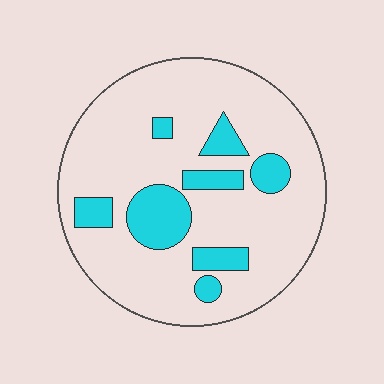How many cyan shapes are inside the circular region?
8.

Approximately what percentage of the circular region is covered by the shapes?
Approximately 20%.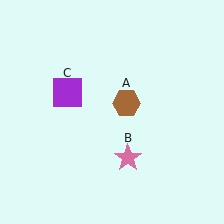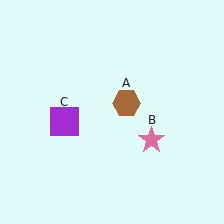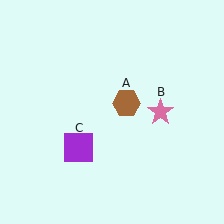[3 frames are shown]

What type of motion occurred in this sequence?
The pink star (object B), purple square (object C) rotated counterclockwise around the center of the scene.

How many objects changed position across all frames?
2 objects changed position: pink star (object B), purple square (object C).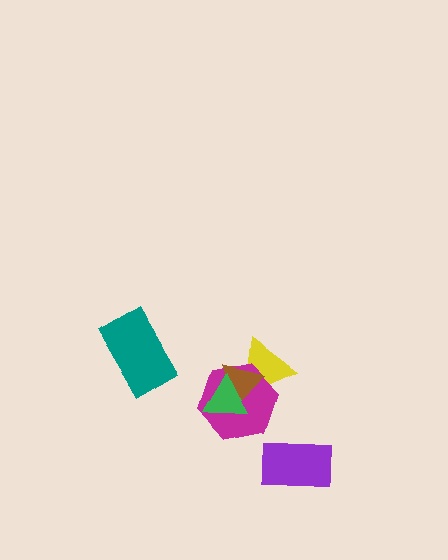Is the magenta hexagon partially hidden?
Yes, it is partially covered by another shape.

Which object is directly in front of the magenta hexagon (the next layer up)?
The brown triangle is directly in front of the magenta hexagon.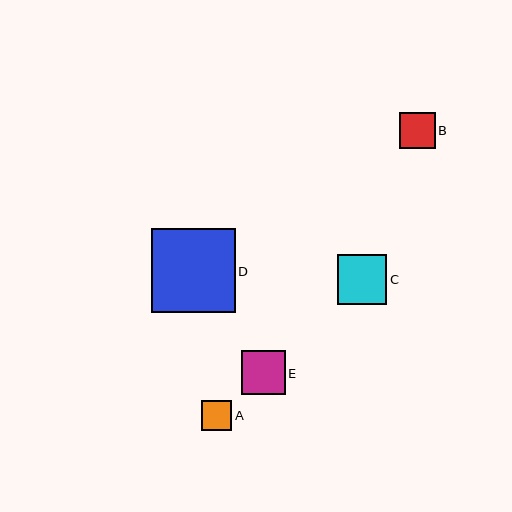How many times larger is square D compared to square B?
Square D is approximately 2.3 times the size of square B.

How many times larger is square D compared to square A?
Square D is approximately 2.7 times the size of square A.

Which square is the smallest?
Square A is the smallest with a size of approximately 31 pixels.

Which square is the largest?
Square D is the largest with a size of approximately 84 pixels.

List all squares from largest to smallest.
From largest to smallest: D, C, E, B, A.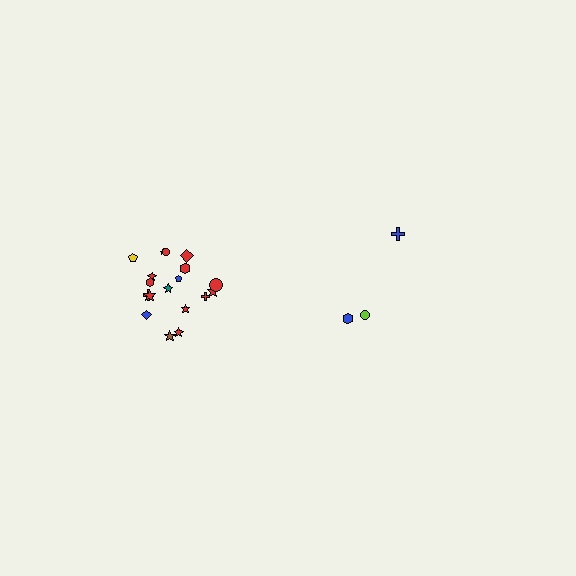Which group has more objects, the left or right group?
The left group.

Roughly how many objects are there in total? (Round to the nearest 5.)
Roughly 20 objects in total.